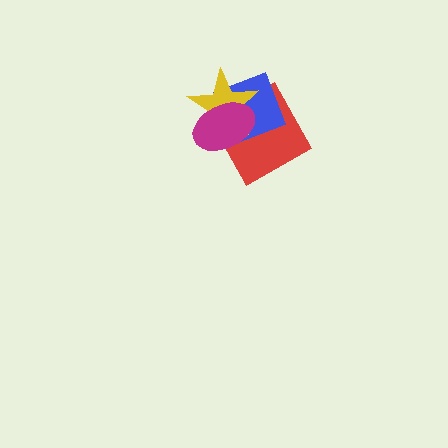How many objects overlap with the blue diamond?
3 objects overlap with the blue diamond.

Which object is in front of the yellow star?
The magenta ellipse is in front of the yellow star.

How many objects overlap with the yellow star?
3 objects overlap with the yellow star.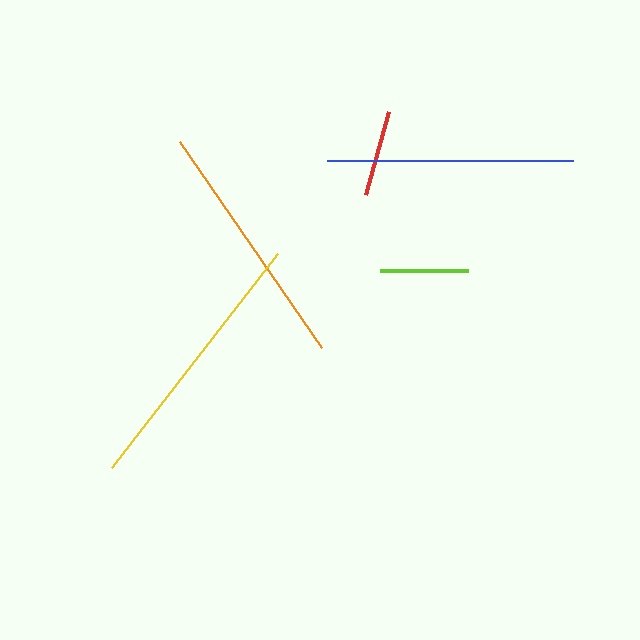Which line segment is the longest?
The yellow line is the longest at approximately 271 pixels.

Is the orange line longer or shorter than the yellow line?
The yellow line is longer than the orange line.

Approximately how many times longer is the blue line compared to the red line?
The blue line is approximately 2.9 times the length of the red line.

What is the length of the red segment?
The red segment is approximately 86 pixels long.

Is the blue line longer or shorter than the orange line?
The orange line is longer than the blue line.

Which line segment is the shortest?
The red line is the shortest at approximately 86 pixels.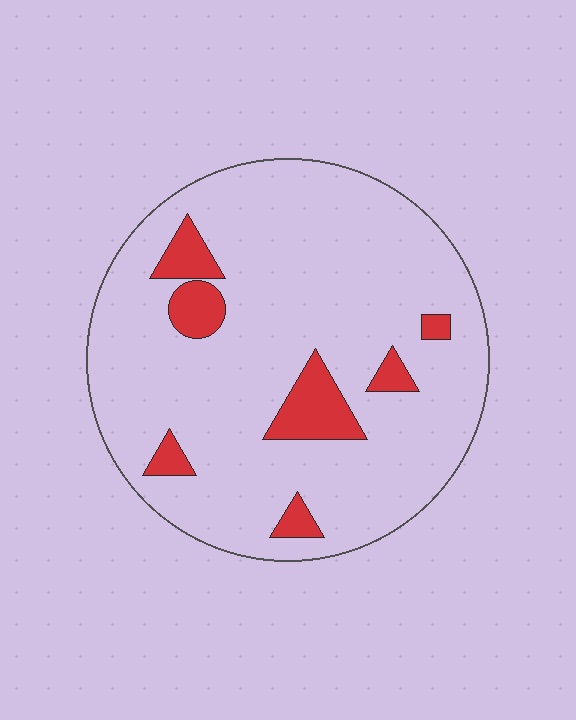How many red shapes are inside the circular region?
7.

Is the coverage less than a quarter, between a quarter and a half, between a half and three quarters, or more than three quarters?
Less than a quarter.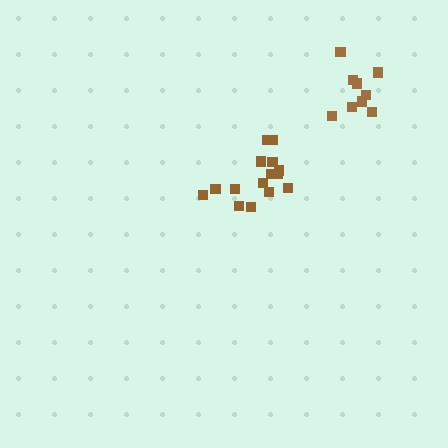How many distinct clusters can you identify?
There are 2 distinct clusters.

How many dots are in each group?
Group 1: 15 dots, Group 2: 9 dots (24 total).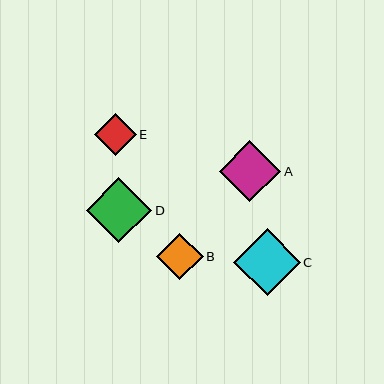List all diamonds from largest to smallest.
From largest to smallest: C, D, A, B, E.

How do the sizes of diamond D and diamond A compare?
Diamond D and diamond A are approximately the same size.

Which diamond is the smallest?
Diamond E is the smallest with a size of approximately 42 pixels.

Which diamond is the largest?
Diamond C is the largest with a size of approximately 67 pixels.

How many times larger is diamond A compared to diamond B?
Diamond A is approximately 1.3 times the size of diamond B.